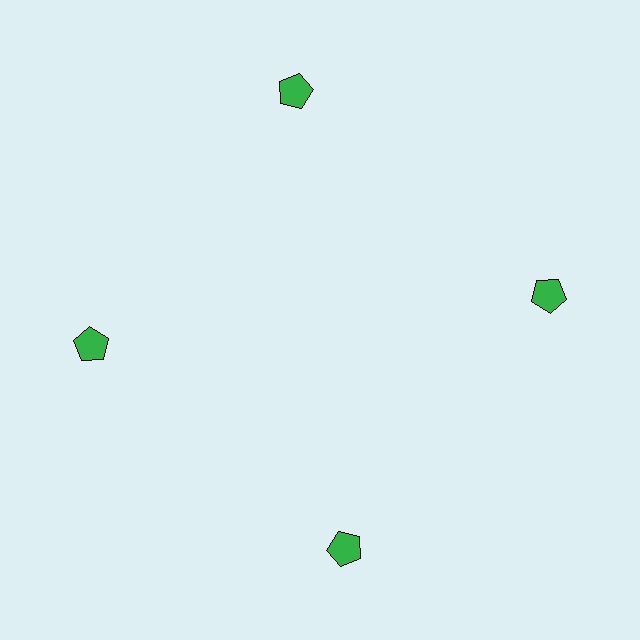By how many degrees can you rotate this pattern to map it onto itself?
The pattern maps onto itself every 90 degrees of rotation.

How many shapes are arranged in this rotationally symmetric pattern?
There are 4 shapes, arranged in 4 groups of 1.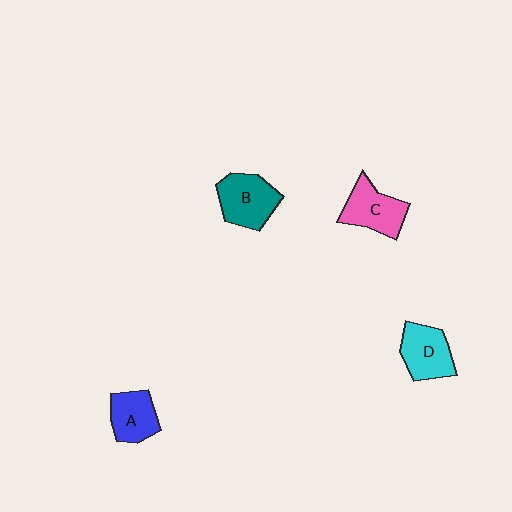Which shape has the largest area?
Shape B (teal).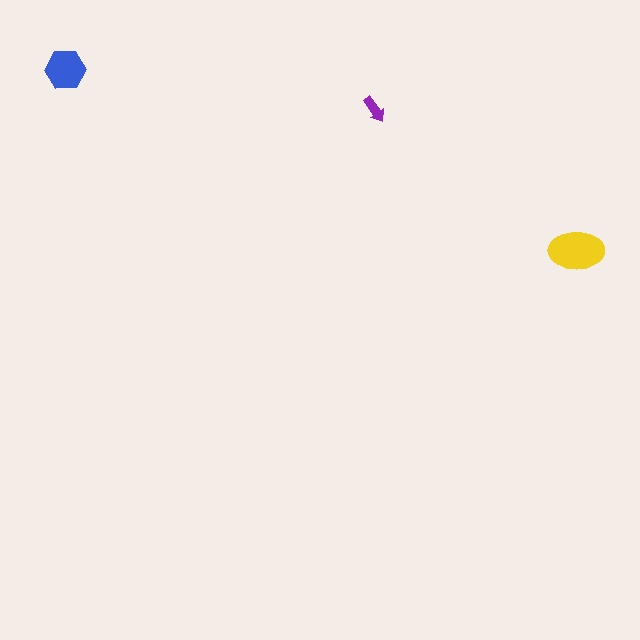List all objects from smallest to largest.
The purple arrow, the blue hexagon, the yellow ellipse.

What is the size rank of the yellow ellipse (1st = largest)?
1st.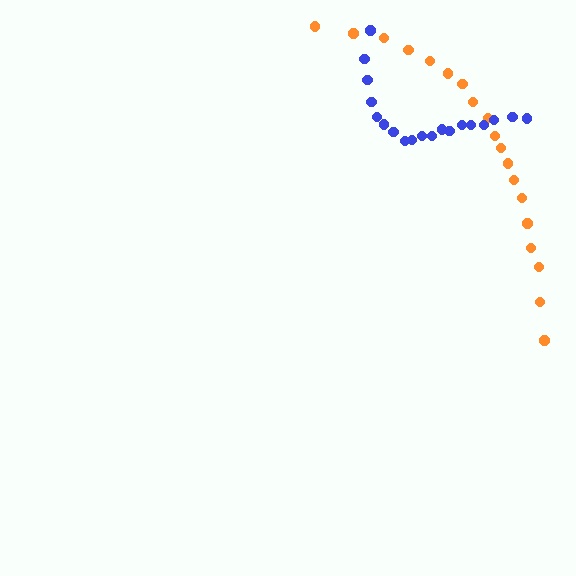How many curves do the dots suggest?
There are 2 distinct paths.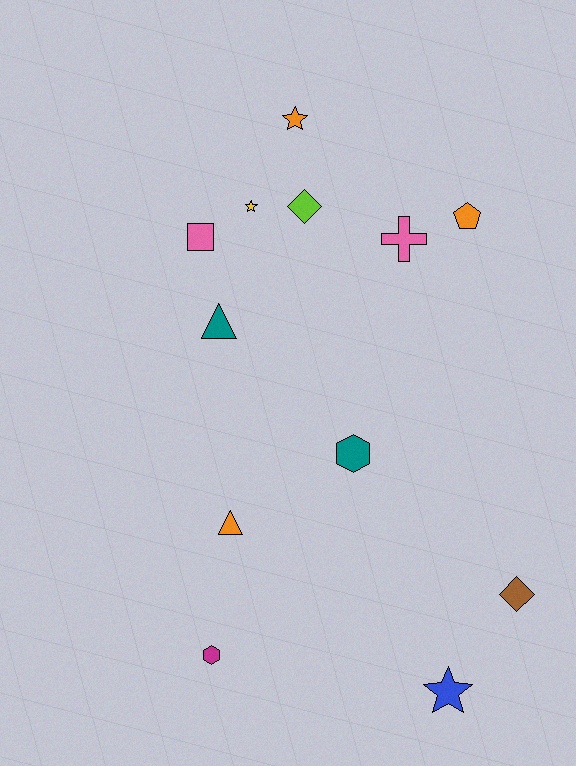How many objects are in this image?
There are 12 objects.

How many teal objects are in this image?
There are 2 teal objects.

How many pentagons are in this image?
There is 1 pentagon.